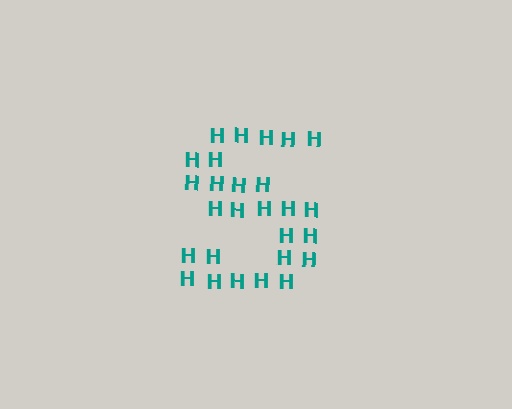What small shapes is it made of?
It is made of small letter H's.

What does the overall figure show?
The overall figure shows the letter S.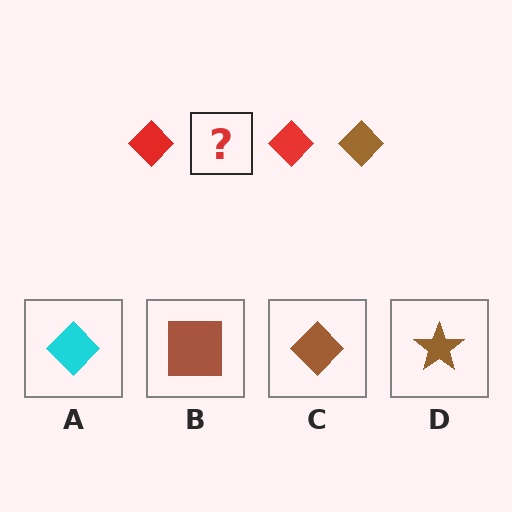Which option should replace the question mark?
Option C.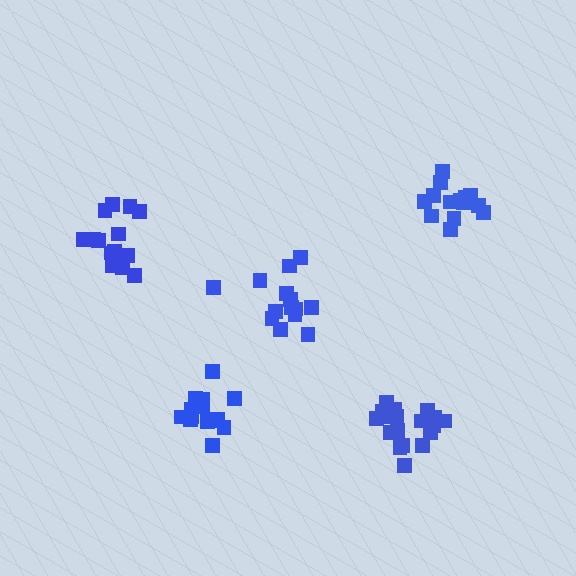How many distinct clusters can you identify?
There are 5 distinct clusters.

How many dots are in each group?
Group 1: 15 dots, Group 2: 15 dots, Group 3: 15 dots, Group 4: 14 dots, Group 5: 19 dots (78 total).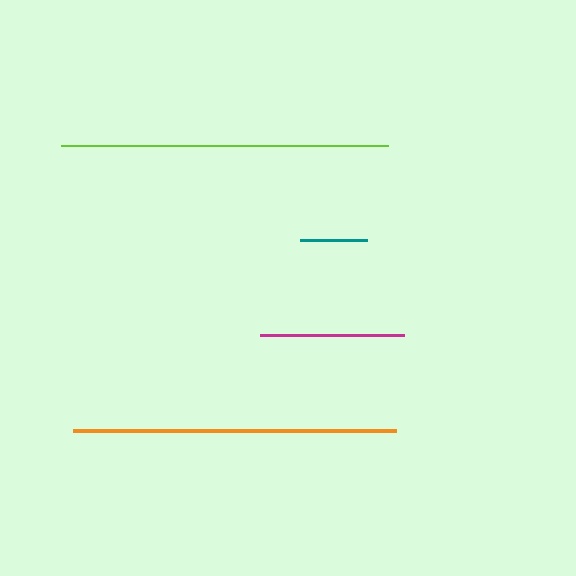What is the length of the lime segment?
The lime segment is approximately 327 pixels long.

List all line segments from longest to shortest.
From longest to shortest: lime, orange, magenta, teal.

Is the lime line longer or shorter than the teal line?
The lime line is longer than the teal line.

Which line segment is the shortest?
The teal line is the shortest at approximately 66 pixels.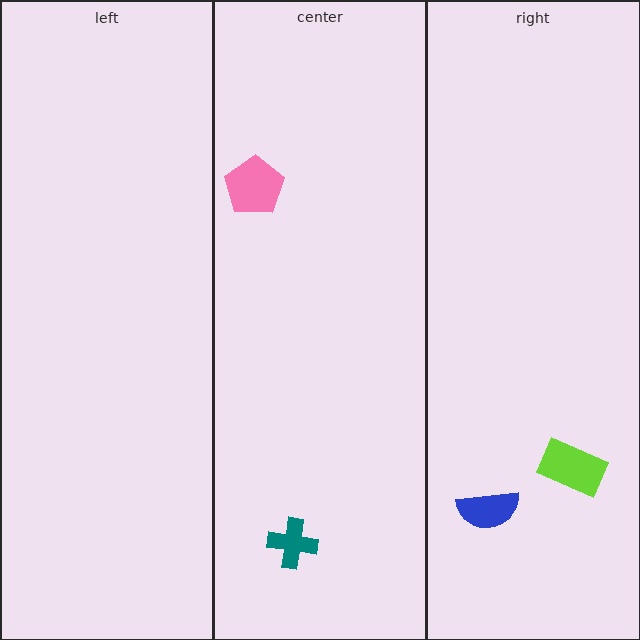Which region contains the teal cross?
The center region.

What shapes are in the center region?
The teal cross, the pink pentagon.